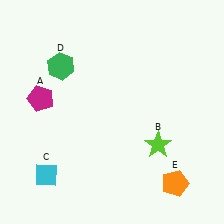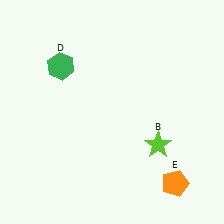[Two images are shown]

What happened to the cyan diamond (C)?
The cyan diamond (C) was removed in Image 2. It was in the bottom-left area of Image 1.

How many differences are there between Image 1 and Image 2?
There are 2 differences between the two images.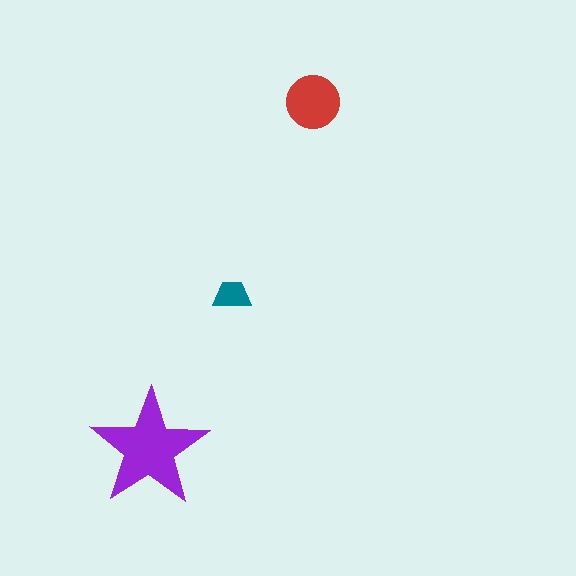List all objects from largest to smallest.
The purple star, the red circle, the teal trapezoid.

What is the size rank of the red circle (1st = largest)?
2nd.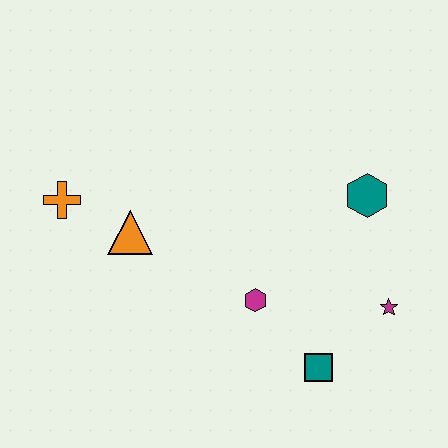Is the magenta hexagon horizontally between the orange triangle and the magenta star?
Yes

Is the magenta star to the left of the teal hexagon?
No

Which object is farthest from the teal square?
The orange cross is farthest from the teal square.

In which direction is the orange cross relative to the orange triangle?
The orange cross is to the left of the orange triangle.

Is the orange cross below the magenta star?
No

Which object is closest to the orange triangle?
The orange cross is closest to the orange triangle.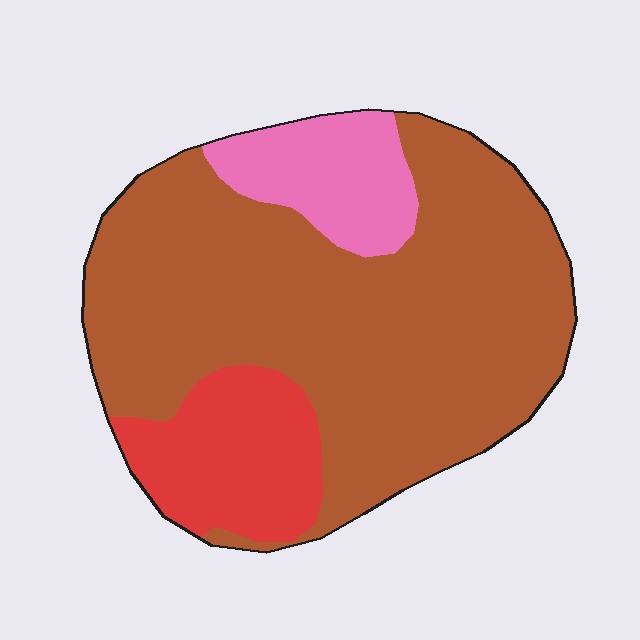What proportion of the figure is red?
Red covers roughly 15% of the figure.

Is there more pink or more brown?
Brown.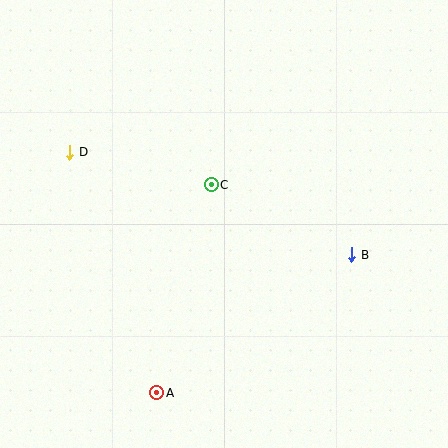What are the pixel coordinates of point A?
Point A is at (157, 393).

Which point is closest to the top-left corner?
Point D is closest to the top-left corner.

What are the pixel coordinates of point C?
Point C is at (211, 185).